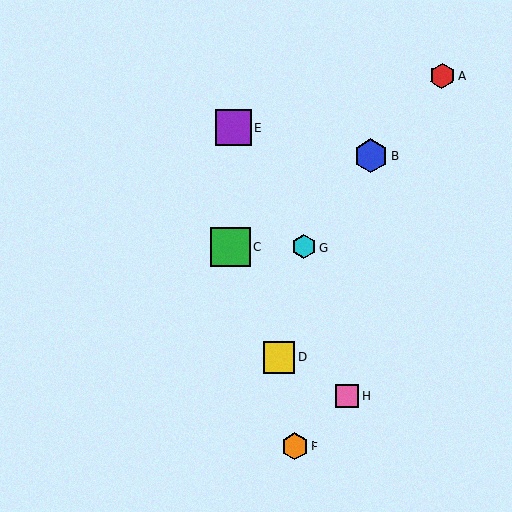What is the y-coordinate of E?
Object E is at y≈128.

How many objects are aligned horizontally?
2 objects (C, G) are aligned horizontally.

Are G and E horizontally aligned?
No, G is at y≈247 and E is at y≈128.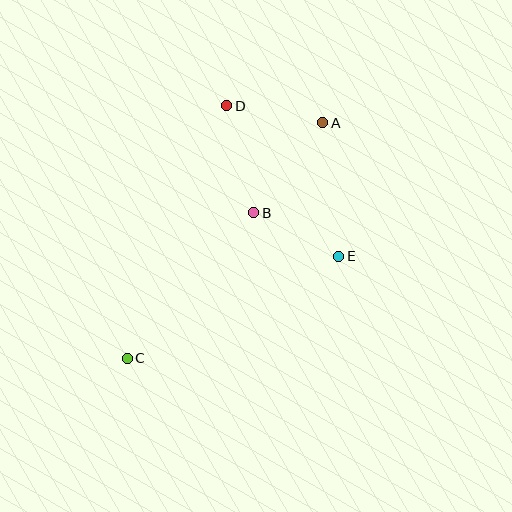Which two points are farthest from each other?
Points A and C are farthest from each other.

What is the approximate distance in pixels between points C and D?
The distance between C and D is approximately 271 pixels.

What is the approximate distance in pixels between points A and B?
The distance between A and B is approximately 114 pixels.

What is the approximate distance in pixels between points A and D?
The distance between A and D is approximately 98 pixels.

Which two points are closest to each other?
Points B and E are closest to each other.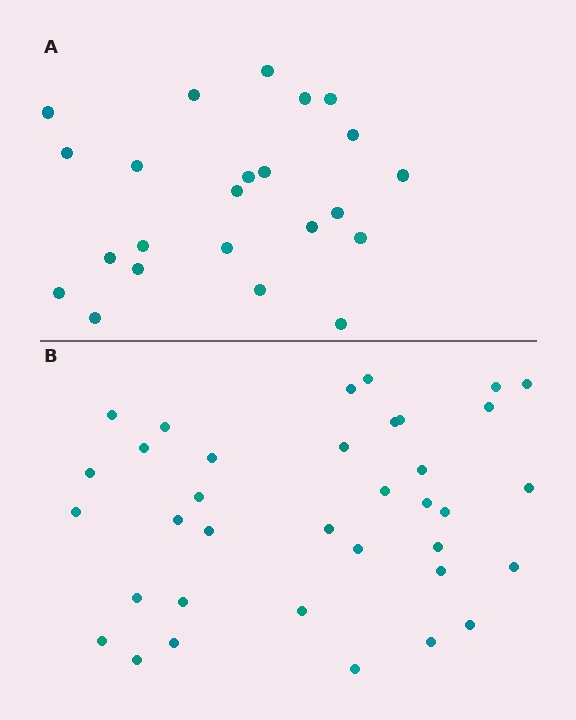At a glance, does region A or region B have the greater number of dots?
Region B (the bottom region) has more dots.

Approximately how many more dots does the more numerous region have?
Region B has approximately 15 more dots than region A.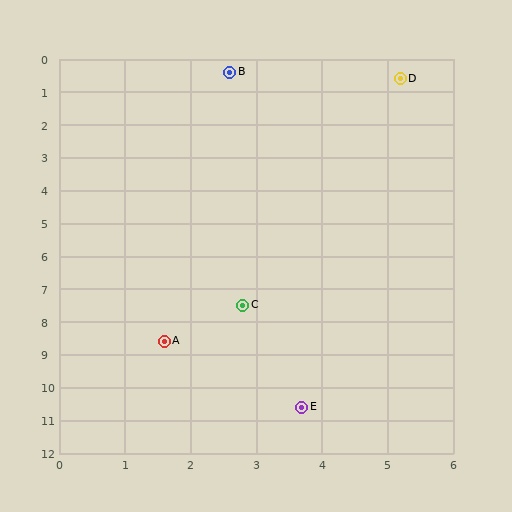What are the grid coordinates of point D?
Point D is at approximately (5.2, 0.6).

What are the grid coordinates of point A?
Point A is at approximately (1.6, 8.6).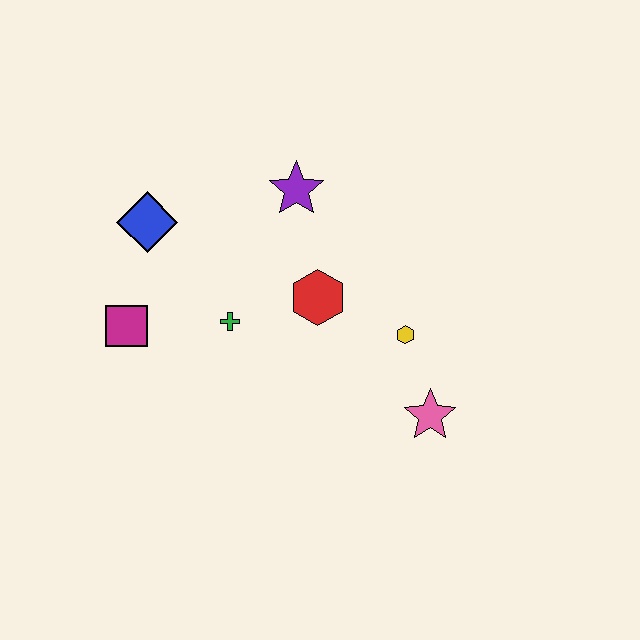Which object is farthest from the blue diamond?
The pink star is farthest from the blue diamond.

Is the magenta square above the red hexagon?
No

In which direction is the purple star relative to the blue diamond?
The purple star is to the right of the blue diamond.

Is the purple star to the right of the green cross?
Yes